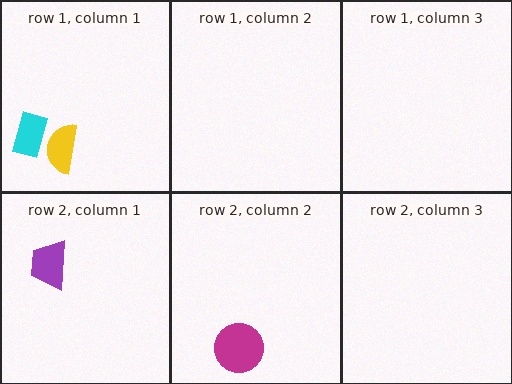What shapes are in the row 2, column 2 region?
The magenta circle.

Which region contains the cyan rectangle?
The row 1, column 1 region.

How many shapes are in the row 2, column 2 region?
1.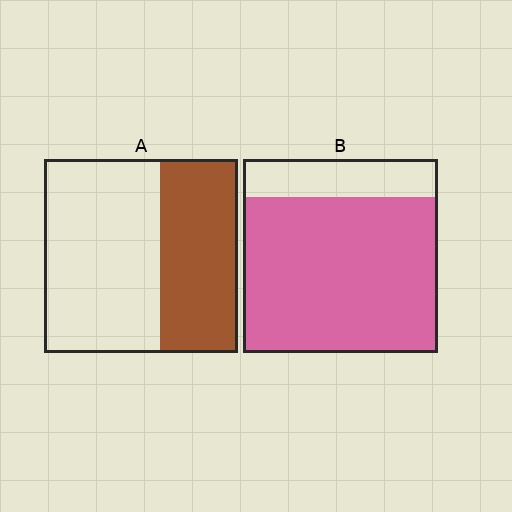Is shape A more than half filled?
No.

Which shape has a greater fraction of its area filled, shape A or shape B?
Shape B.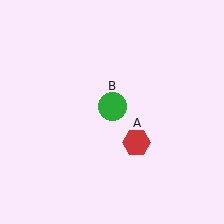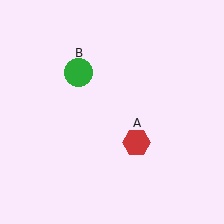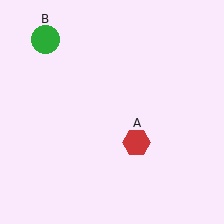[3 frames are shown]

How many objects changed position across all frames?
1 object changed position: green circle (object B).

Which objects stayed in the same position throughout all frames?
Red hexagon (object A) remained stationary.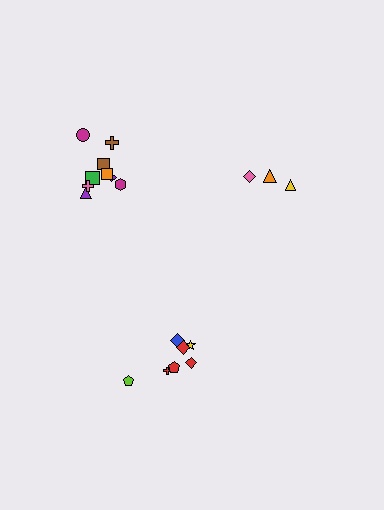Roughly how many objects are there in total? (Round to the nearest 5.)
Roughly 20 objects in total.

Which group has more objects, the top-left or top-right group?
The top-left group.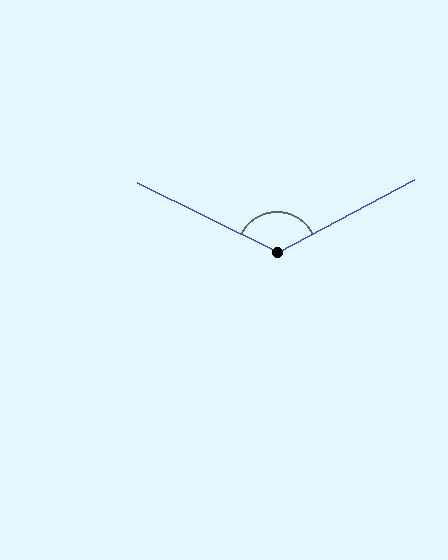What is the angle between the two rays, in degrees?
Approximately 126 degrees.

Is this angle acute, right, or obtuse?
It is obtuse.